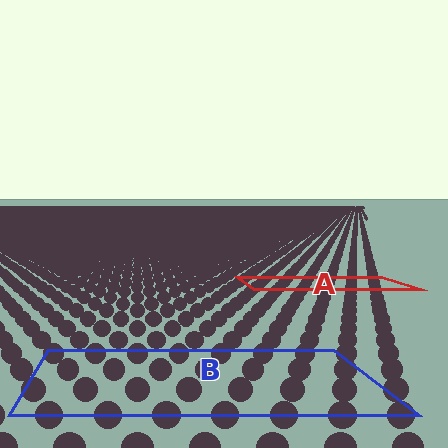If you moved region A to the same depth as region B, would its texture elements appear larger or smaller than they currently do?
They would appear larger. At a closer depth, the same texture elements are projected at a bigger on-screen size.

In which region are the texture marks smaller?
The texture marks are smaller in region A, because it is farther away.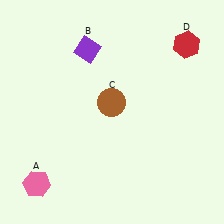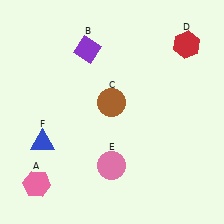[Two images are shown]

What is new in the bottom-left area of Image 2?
A pink circle (E) was added in the bottom-left area of Image 2.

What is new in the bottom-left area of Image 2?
A blue triangle (F) was added in the bottom-left area of Image 2.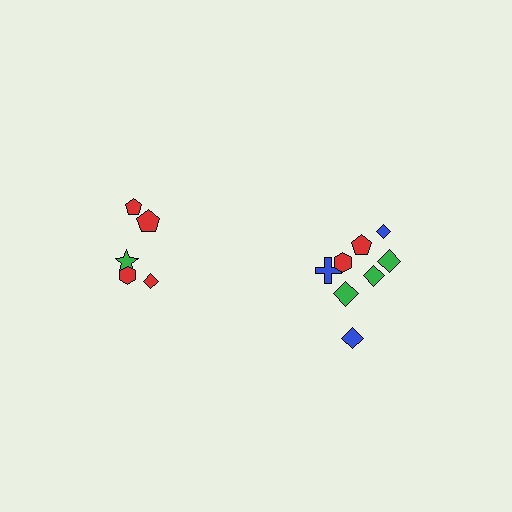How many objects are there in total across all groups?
There are 13 objects.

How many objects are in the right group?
There are 8 objects.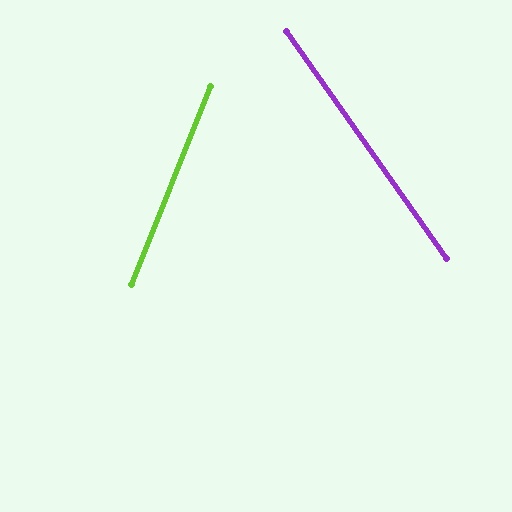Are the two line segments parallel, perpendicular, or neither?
Neither parallel nor perpendicular — they differ by about 57°.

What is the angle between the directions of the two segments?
Approximately 57 degrees.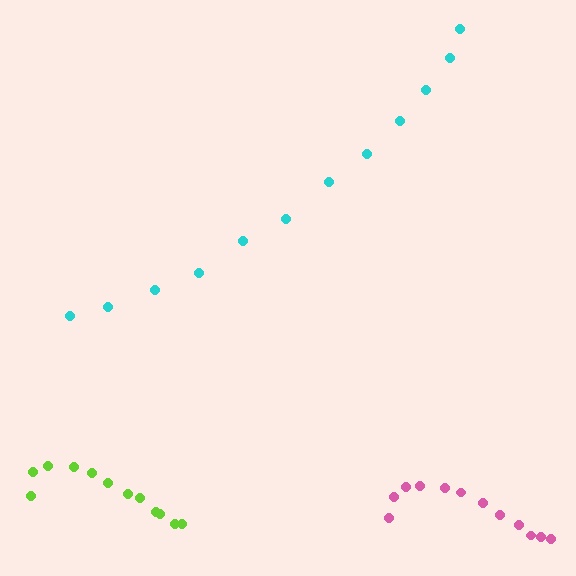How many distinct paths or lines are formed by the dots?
There are 3 distinct paths.